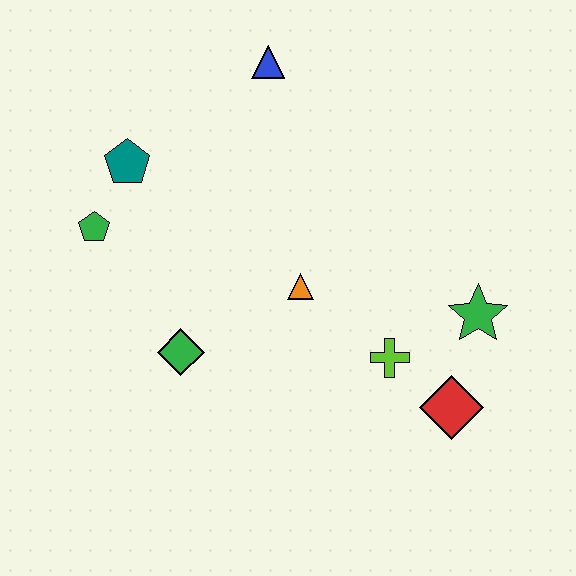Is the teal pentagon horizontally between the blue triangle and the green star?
No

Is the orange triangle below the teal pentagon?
Yes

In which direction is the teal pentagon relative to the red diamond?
The teal pentagon is to the left of the red diamond.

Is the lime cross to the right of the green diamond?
Yes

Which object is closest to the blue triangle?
The teal pentagon is closest to the blue triangle.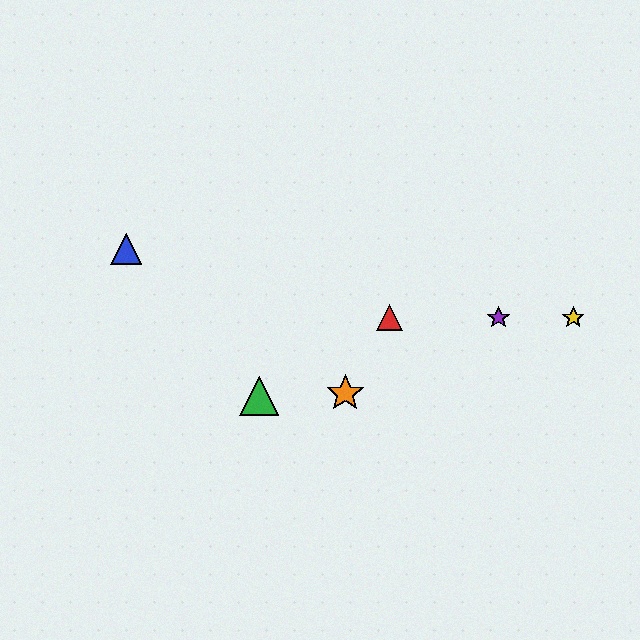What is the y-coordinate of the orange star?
The orange star is at y≈393.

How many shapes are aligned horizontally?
3 shapes (the red triangle, the yellow star, the purple star) are aligned horizontally.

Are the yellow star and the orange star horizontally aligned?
No, the yellow star is at y≈318 and the orange star is at y≈393.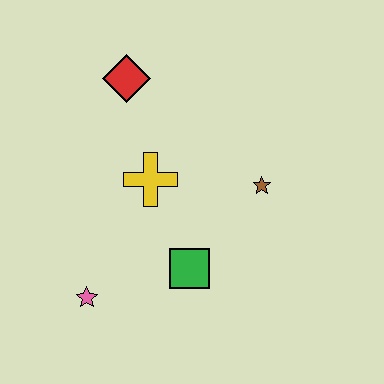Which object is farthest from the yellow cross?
The pink star is farthest from the yellow cross.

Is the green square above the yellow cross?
No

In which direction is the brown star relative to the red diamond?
The brown star is to the right of the red diamond.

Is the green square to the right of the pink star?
Yes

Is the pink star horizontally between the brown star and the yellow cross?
No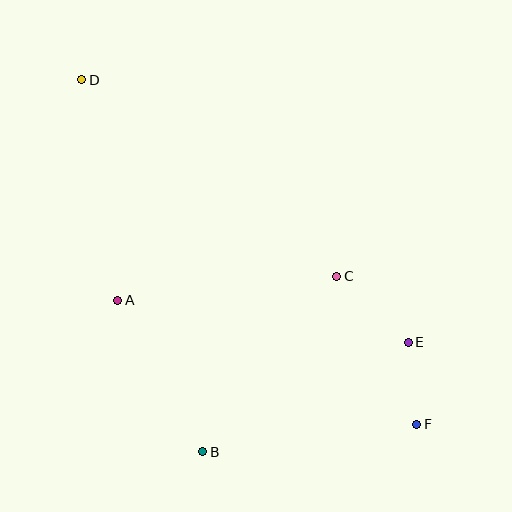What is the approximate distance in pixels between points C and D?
The distance between C and D is approximately 322 pixels.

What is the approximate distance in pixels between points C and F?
The distance between C and F is approximately 168 pixels.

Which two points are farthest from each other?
Points D and F are farthest from each other.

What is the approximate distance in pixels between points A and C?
The distance between A and C is approximately 220 pixels.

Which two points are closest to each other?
Points E and F are closest to each other.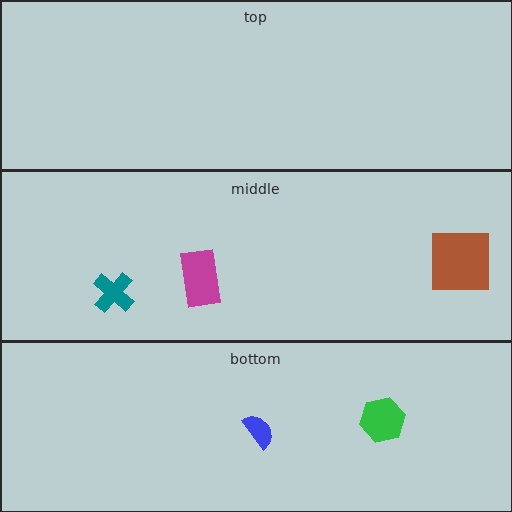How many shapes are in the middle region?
3.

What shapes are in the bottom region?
The blue semicircle, the green hexagon.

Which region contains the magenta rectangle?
The middle region.